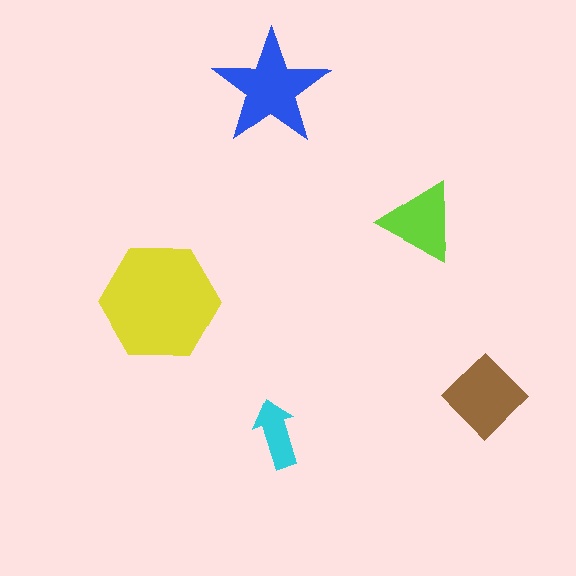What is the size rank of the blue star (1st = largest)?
2nd.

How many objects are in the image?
There are 5 objects in the image.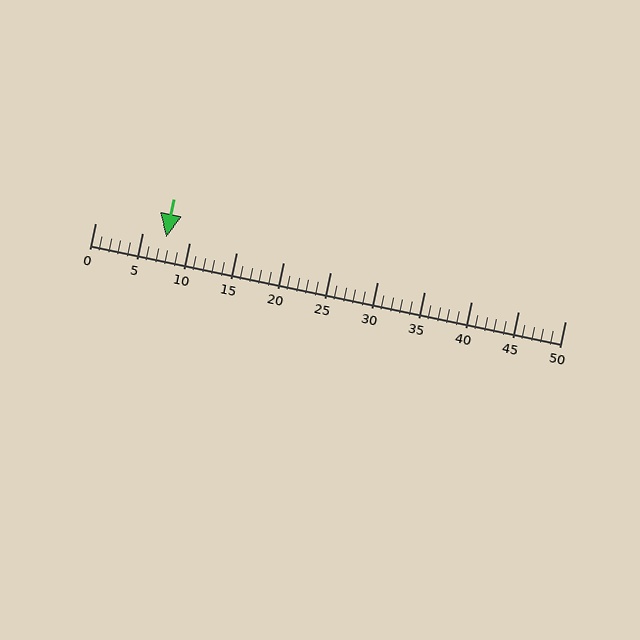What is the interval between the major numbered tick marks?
The major tick marks are spaced 5 units apart.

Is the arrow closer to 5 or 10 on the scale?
The arrow is closer to 10.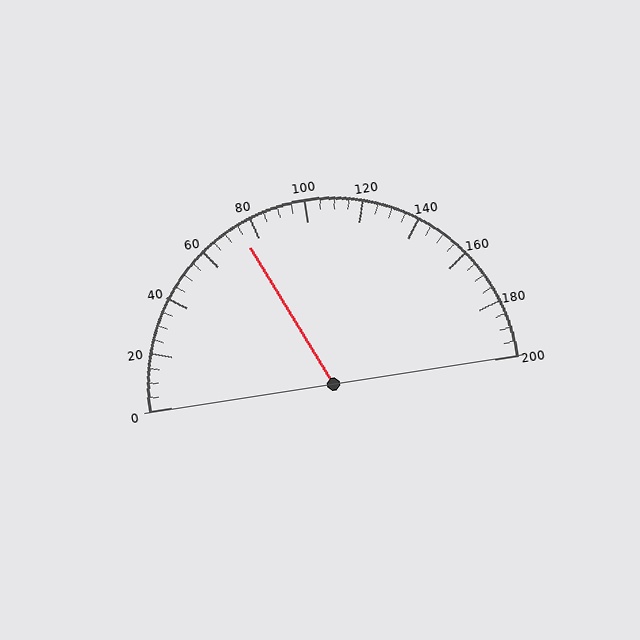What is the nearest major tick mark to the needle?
The nearest major tick mark is 80.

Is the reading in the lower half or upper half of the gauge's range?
The reading is in the lower half of the range (0 to 200).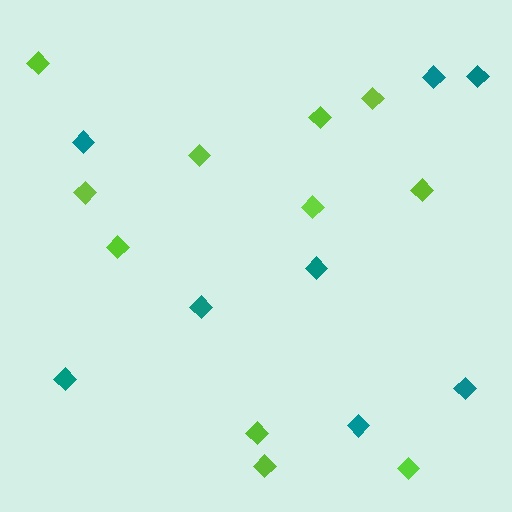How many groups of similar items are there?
There are 2 groups: one group of teal diamonds (8) and one group of lime diamonds (11).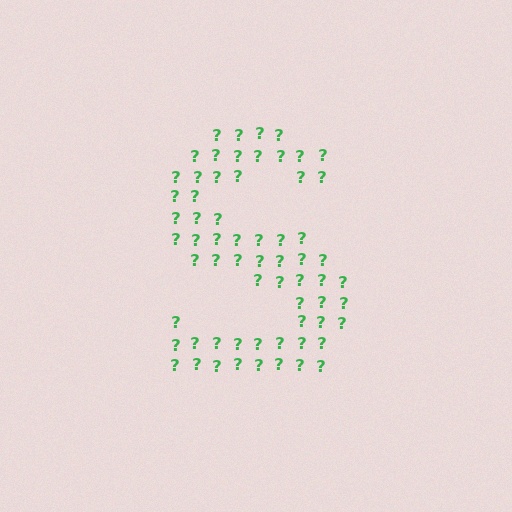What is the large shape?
The large shape is the letter S.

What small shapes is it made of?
It is made of small question marks.